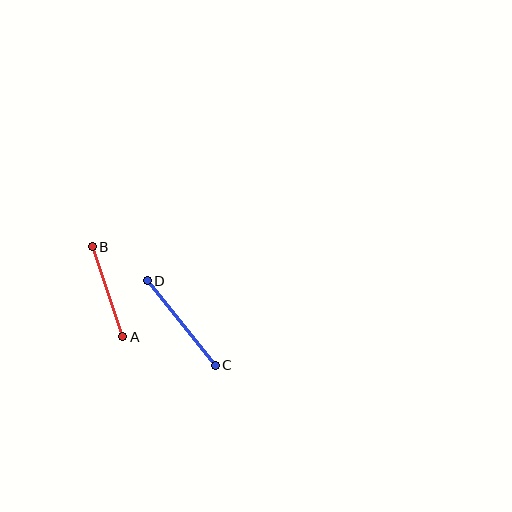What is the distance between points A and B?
The distance is approximately 95 pixels.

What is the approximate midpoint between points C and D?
The midpoint is at approximately (181, 323) pixels.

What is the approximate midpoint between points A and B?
The midpoint is at approximately (107, 292) pixels.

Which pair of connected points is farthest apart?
Points C and D are farthest apart.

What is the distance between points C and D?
The distance is approximately 108 pixels.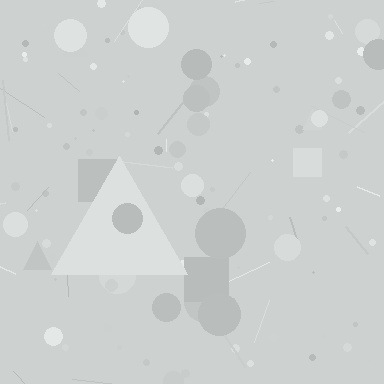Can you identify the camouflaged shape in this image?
The camouflaged shape is a triangle.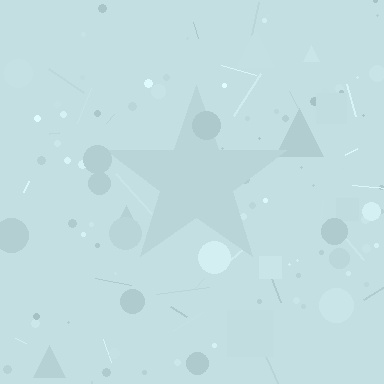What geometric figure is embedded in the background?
A star is embedded in the background.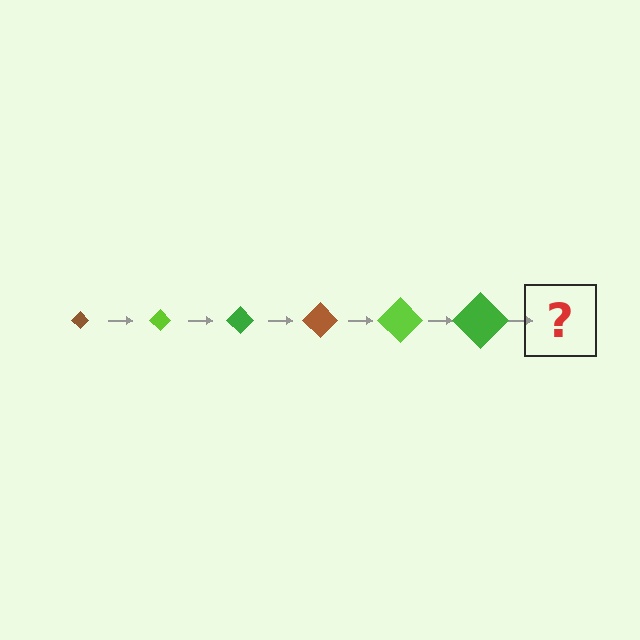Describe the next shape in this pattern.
It should be a brown diamond, larger than the previous one.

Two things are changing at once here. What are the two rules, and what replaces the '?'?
The two rules are that the diamond grows larger each step and the color cycles through brown, lime, and green. The '?' should be a brown diamond, larger than the previous one.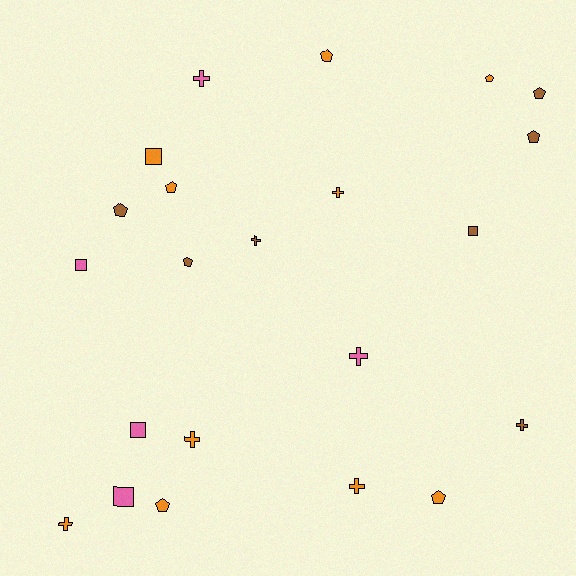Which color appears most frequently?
Orange, with 10 objects.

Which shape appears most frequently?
Pentagon, with 9 objects.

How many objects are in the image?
There are 22 objects.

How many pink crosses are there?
There are 2 pink crosses.